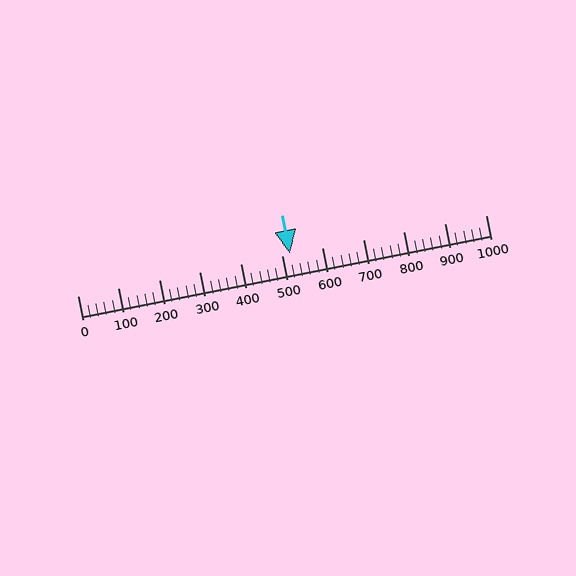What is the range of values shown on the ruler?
The ruler shows values from 0 to 1000.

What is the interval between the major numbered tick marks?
The major tick marks are spaced 100 units apart.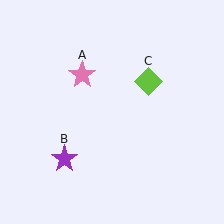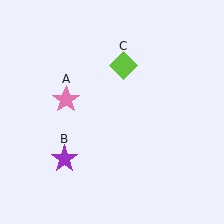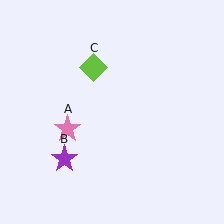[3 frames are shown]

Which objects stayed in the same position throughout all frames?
Purple star (object B) remained stationary.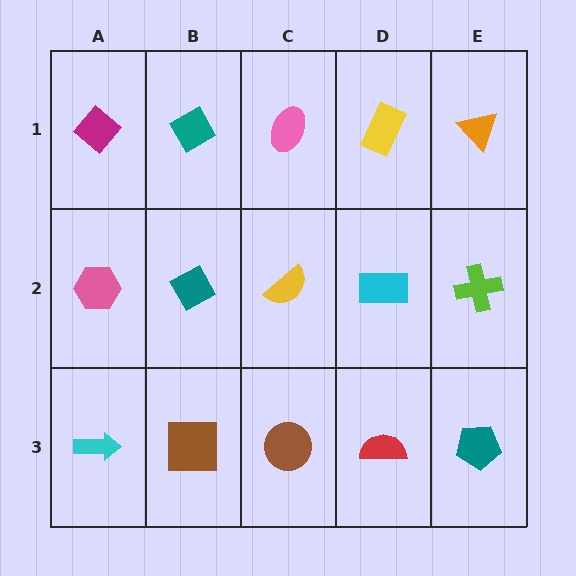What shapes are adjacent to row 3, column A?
A pink hexagon (row 2, column A), a brown square (row 3, column B).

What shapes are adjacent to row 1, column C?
A yellow semicircle (row 2, column C), a teal diamond (row 1, column B), a yellow rectangle (row 1, column D).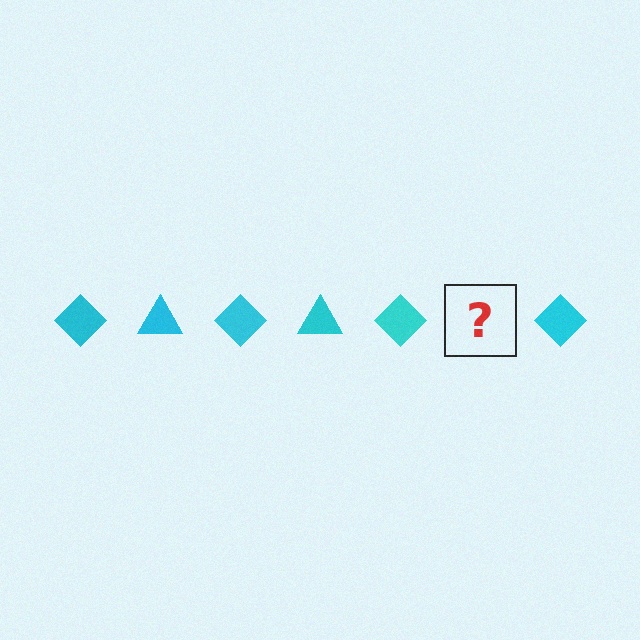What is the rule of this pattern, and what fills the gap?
The rule is that the pattern cycles through diamond, triangle shapes in cyan. The gap should be filled with a cyan triangle.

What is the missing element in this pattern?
The missing element is a cyan triangle.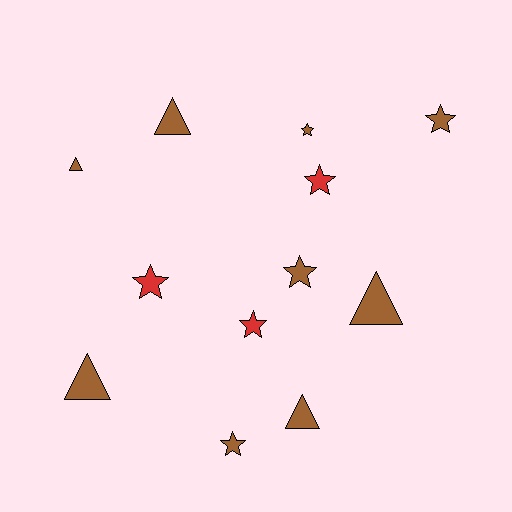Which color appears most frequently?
Brown, with 9 objects.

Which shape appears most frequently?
Star, with 7 objects.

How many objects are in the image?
There are 12 objects.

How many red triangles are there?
There are no red triangles.